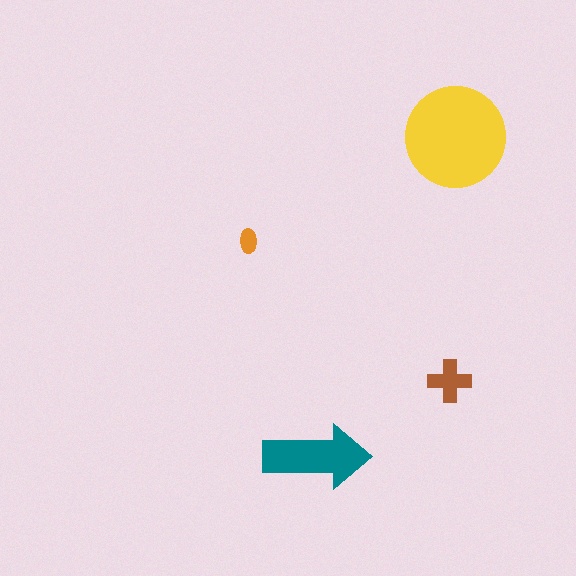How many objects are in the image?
There are 4 objects in the image.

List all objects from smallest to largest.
The orange ellipse, the brown cross, the teal arrow, the yellow circle.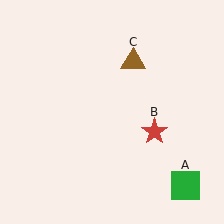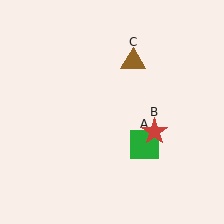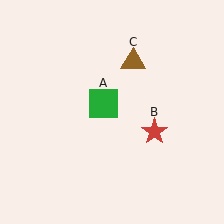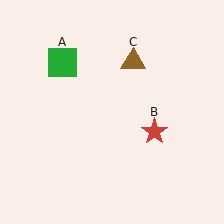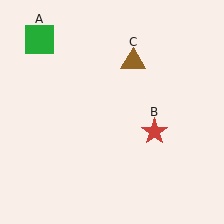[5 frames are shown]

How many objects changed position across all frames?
1 object changed position: green square (object A).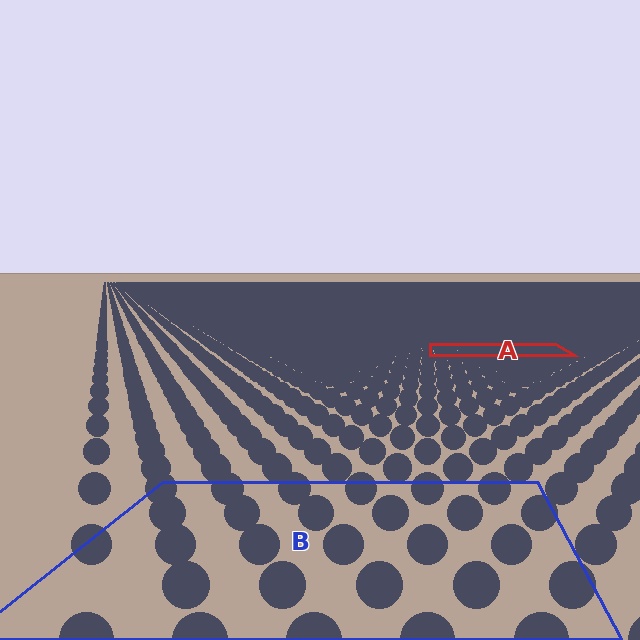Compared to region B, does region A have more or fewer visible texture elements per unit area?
Region A has more texture elements per unit area — they are packed more densely because it is farther away.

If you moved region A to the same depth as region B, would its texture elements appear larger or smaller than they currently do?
They would appear larger. At a closer depth, the same texture elements are projected at a bigger on-screen size.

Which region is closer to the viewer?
Region B is closer. The texture elements there are larger and more spread out.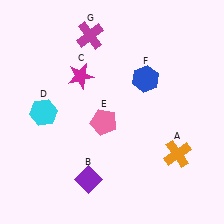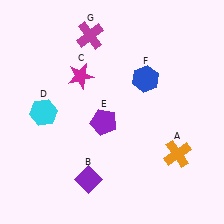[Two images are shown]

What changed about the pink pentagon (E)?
In Image 1, E is pink. In Image 2, it changed to purple.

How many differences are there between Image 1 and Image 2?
There is 1 difference between the two images.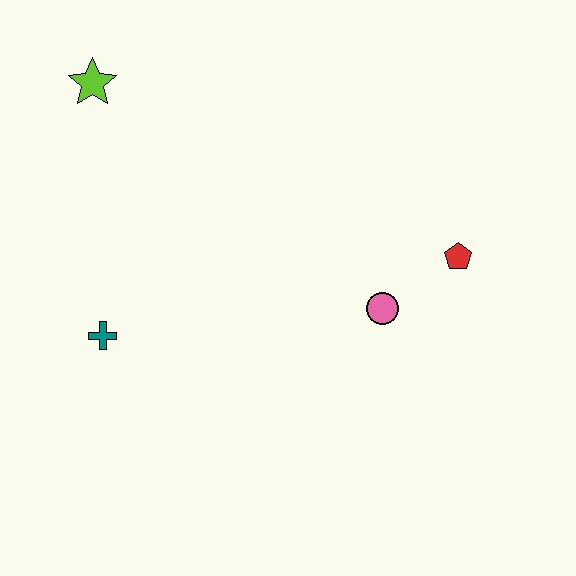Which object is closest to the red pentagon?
The pink circle is closest to the red pentagon.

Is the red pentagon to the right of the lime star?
Yes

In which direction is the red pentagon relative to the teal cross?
The red pentagon is to the right of the teal cross.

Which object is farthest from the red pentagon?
The lime star is farthest from the red pentagon.